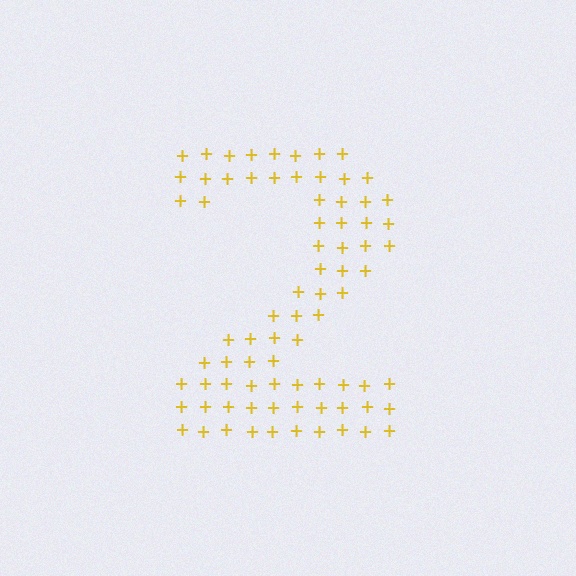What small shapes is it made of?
It is made of small plus signs.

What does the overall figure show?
The overall figure shows the digit 2.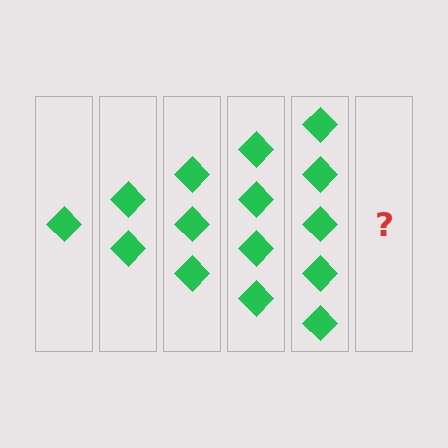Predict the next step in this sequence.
The next step is 6 diamonds.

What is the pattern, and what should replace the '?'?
The pattern is that each step adds one more diamond. The '?' should be 6 diamonds.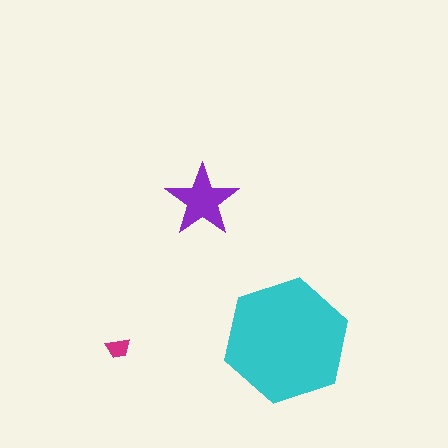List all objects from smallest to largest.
The magenta trapezoid, the purple star, the cyan hexagon.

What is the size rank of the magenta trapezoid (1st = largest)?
3rd.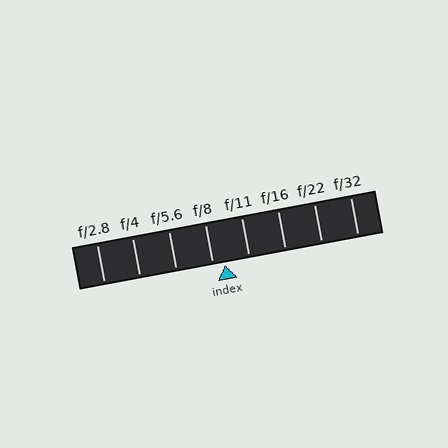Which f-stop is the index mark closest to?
The index mark is closest to f/8.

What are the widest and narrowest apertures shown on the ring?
The widest aperture shown is f/2.8 and the narrowest is f/32.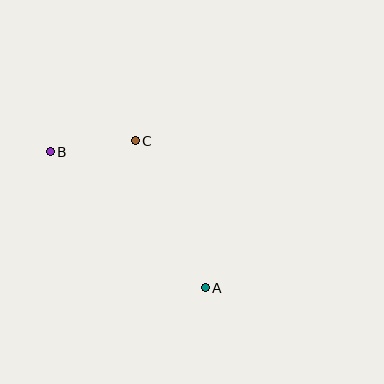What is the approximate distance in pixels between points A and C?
The distance between A and C is approximately 163 pixels.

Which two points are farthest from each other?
Points A and B are farthest from each other.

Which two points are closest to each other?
Points B and C are closest to each other.